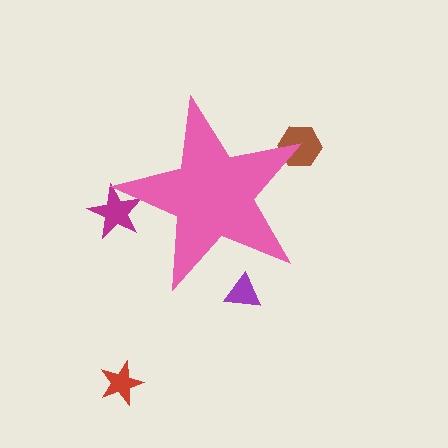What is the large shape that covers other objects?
A pink star.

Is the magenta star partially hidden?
Yes, the magenta star is partially hidden behind the pink star.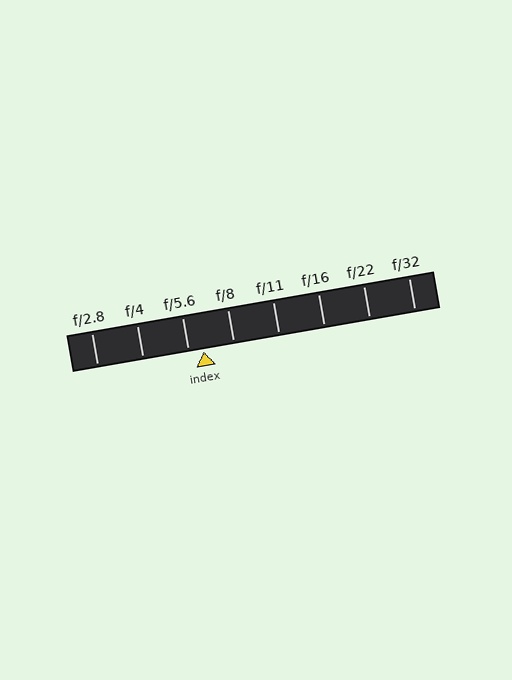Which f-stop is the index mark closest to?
The index mark is closest to f/5.6.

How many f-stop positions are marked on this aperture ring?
There are 8 f-stop positions marked.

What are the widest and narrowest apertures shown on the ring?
The widest aperture shown is f/2.8 and the narrowest is f/32.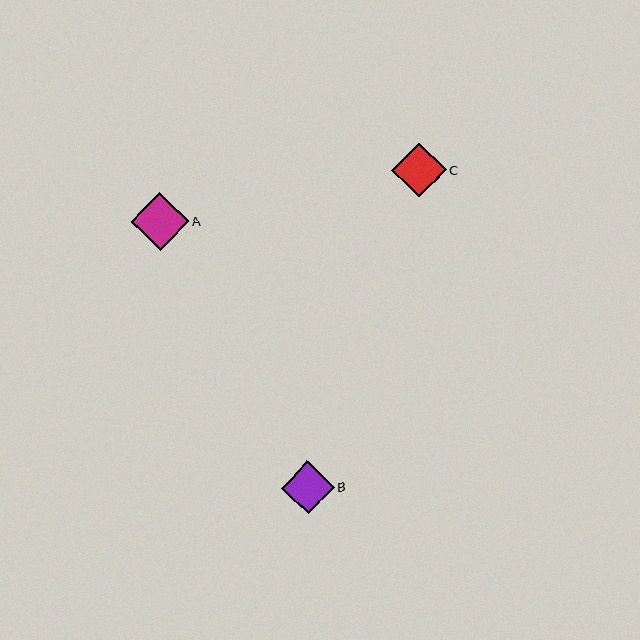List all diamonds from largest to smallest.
From largest to smallest: A, C, B.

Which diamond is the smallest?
Diamond B is the smallest with a size of approximately 53 pixels.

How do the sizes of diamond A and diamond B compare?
Diamond A and diamond B are approximately the same size.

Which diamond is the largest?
Diamond A is the largest with a size of approximately 58 pixels.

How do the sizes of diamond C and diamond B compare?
Diamond C and diamond B are approximately the same size.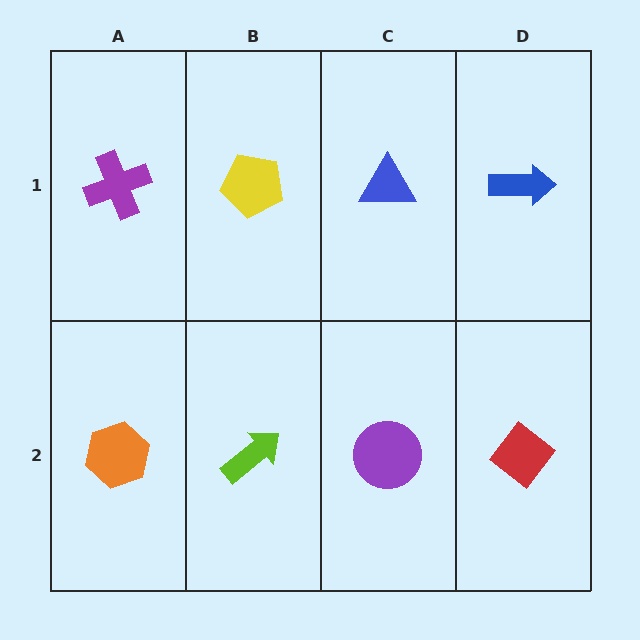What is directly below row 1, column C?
A purple circle.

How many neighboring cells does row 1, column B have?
3.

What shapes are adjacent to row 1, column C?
A purple circle (row 2, column C), a yellow pentagon (row 1, column B), a blue arrow (row 1, column D).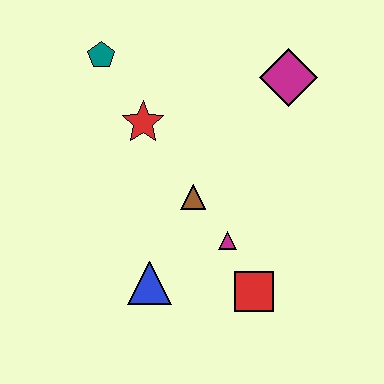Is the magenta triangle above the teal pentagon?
No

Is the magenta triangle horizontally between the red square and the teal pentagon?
Yes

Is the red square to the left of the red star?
No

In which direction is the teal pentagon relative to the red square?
The teal pentagon is above the red square.